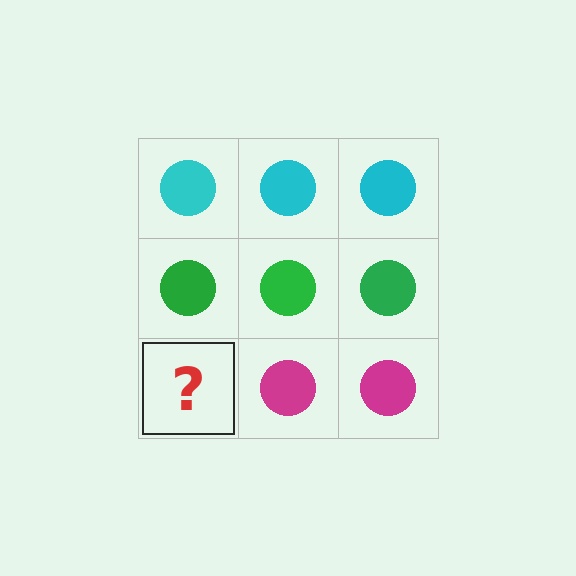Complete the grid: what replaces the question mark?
The question mark should be replaced with a magenta circle.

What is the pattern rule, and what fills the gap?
The rule is that each row has a consistent color. The gap should be filled with a magenta circle.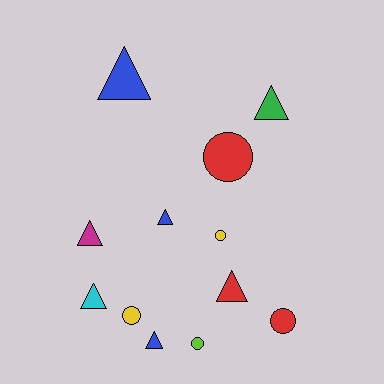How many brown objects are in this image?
There are no brown objects.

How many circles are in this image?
There are 5 circles.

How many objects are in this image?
There are 12 objects.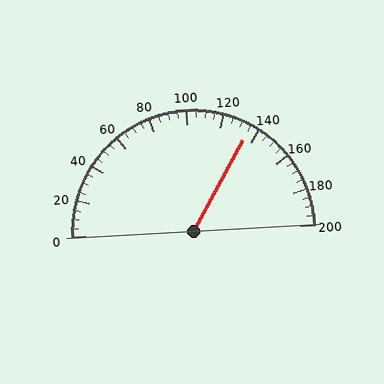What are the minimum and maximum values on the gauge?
The gauge ranges from 0 to 200.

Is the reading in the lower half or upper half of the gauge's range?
The reading is in the upper half of the range (0 to 200).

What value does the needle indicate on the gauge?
The needle indicates approximately 135.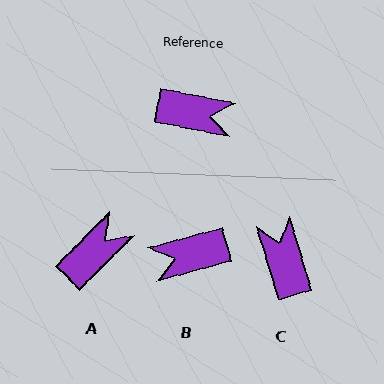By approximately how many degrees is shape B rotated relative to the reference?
Approximately 153 degrees clockwise.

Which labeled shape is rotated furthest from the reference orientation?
B, about 153 degrees away.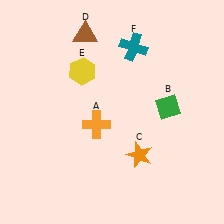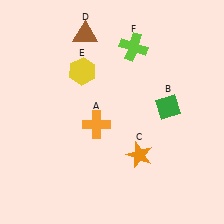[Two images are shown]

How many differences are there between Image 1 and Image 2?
There is 1 difference between the two images.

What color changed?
The cross (F) changed from teal in Image 1 to lime in Image 2.